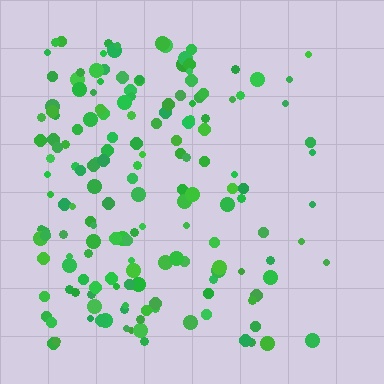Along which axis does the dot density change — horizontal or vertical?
Horizontal.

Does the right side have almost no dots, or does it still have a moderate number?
Still a moderate number, just noticeably fewer than the left.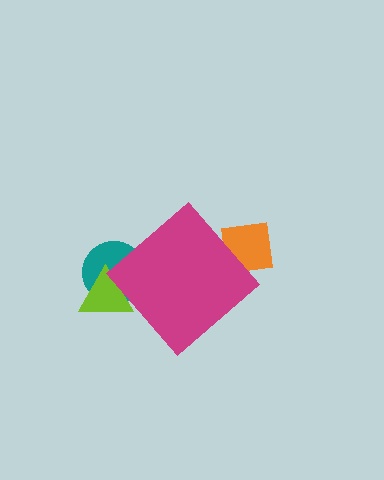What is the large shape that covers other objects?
A magenta diamond.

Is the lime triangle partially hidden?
Yes, the lime triangle is partially hidden behind the magenta diamond.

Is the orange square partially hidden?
Yes, the orange square is partially hidden behind the magenta diamond.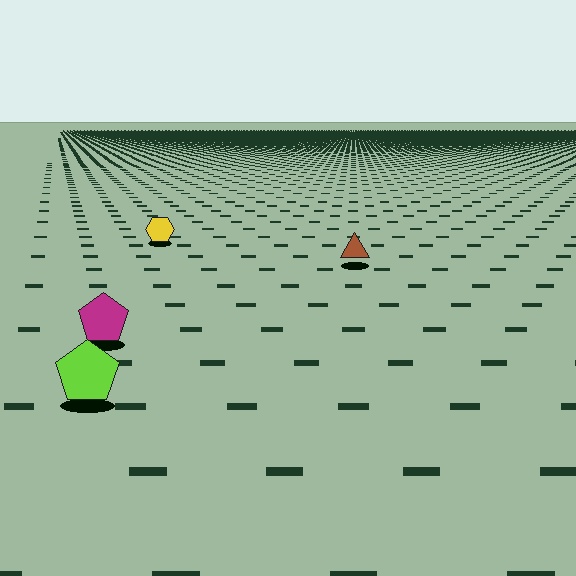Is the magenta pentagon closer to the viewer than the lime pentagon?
No. The lime pentagon is closer — you can tell from the texture gradient: the ground texture is coarser near it.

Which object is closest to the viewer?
The lime pentagon is closest. The texture marks near it are larger and more spread out.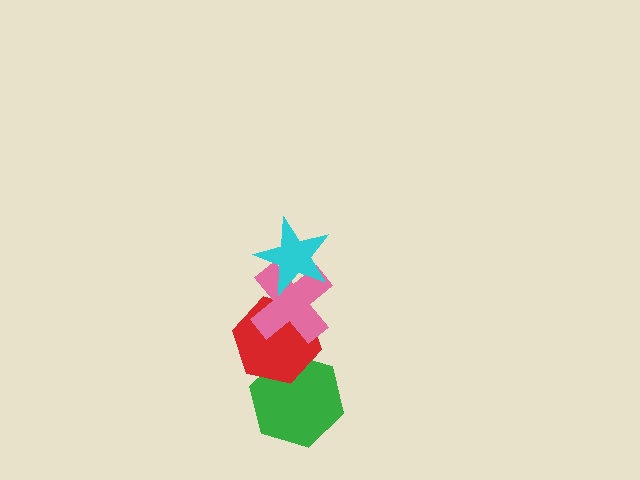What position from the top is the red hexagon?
The red hexagon is 3rd from the top.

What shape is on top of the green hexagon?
The red hexagon is on top of the green hexagon.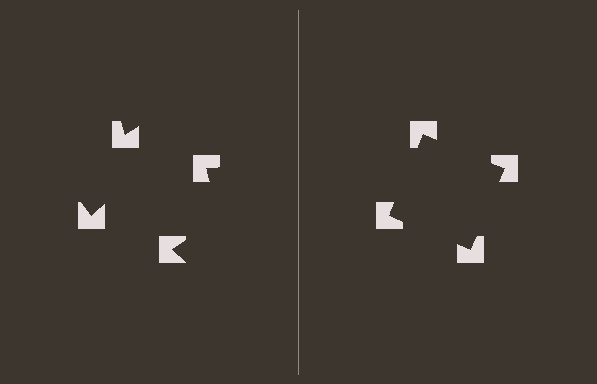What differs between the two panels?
The notched squares are positioned identically on both sides; only the wedge orientations differ. On the right they align to a square; on the left they are misaligned.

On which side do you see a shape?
An illusory square appears on the right side. On the left side the wedge cuts are rotated, so no coherent shape forms.